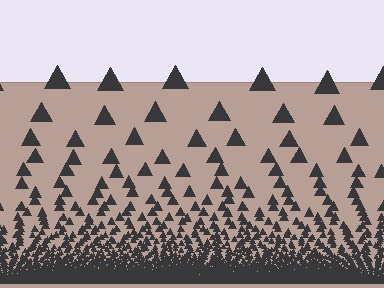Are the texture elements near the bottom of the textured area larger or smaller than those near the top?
Smaller. The gradient is inverted — elements near the bottom are smaller and denser.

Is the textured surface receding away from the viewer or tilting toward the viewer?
The surface appears to tilt toward the viewer. Texture elements get larger and sparser toward the top.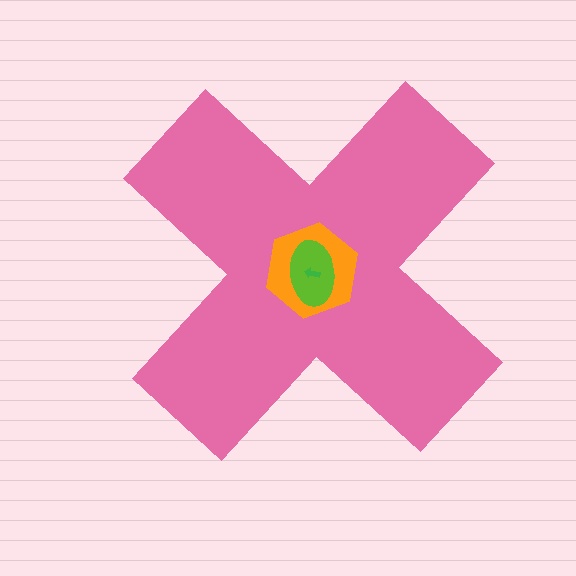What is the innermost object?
The green arrow.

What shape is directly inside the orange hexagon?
The lime ellipse.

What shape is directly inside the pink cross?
The orange hexagon.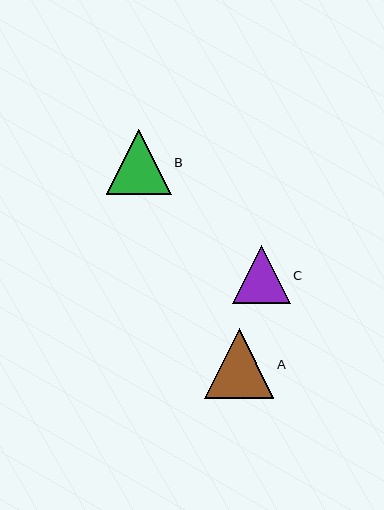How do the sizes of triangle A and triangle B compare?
Triangle A and triangle B are approximately the same size.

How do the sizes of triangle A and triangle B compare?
Triangle A and triangle B are approximately the same size.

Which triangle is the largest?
Triangle A is the largest with a size of approximately 70 pixels.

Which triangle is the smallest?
Triangle C is the smallest with a size of approximately 57 pixels.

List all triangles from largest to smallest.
From largest to smallest: A, B, C.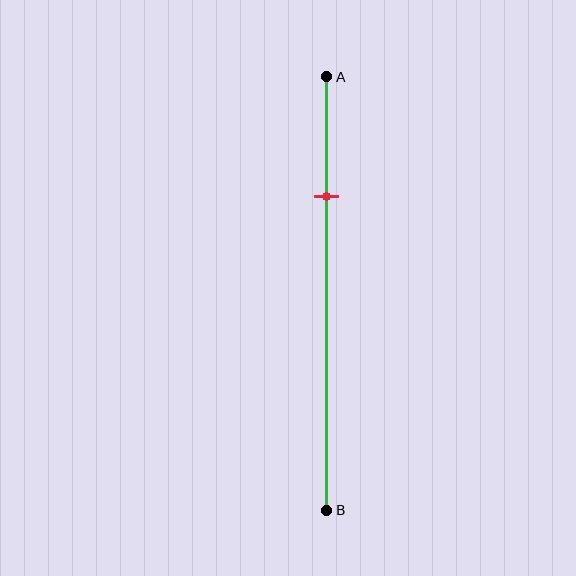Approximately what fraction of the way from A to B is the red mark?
The red mark is approximately 30% of the way from A to B.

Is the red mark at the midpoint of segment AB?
No, the mark is at about 30% from A, not at the 50% midpoint.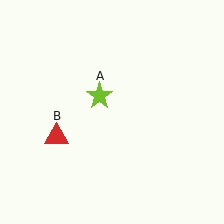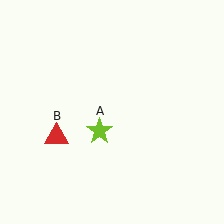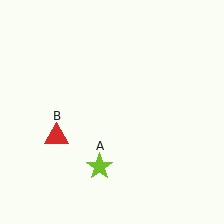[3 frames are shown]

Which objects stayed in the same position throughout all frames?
Red triangle (object B) remained stationary.